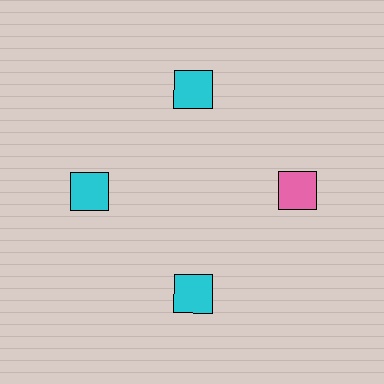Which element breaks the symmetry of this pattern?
The pink square at roughly the 3 o'clock position breaks the symmetry. All other shapes are cyan squares.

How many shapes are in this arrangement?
There are 4 shapes arranged in a ring pattern.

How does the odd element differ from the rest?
It has a different color: pink instead of cyan.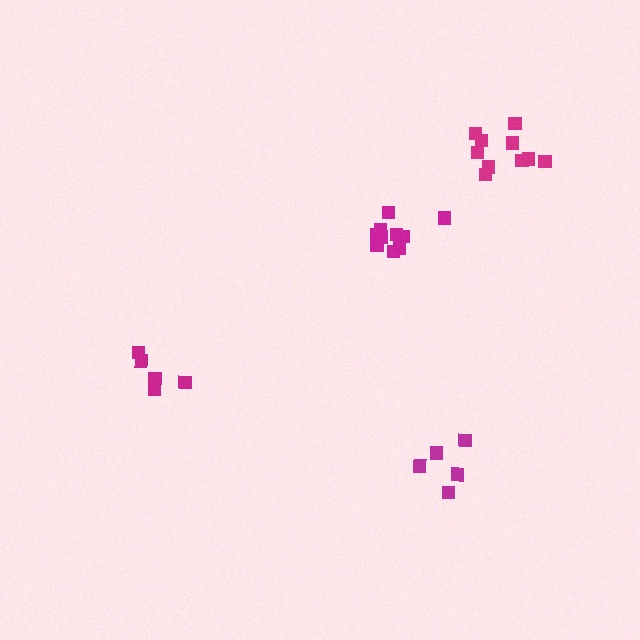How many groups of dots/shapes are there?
There are 4 groups.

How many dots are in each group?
Group 1: 5 dots, Group 2: 11 dots, Group 3: 5 dots, Group 4: 10 dots (31 total).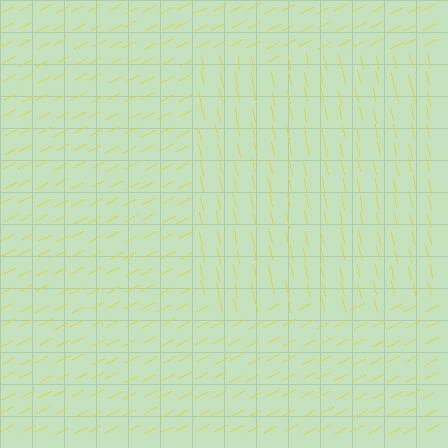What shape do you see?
I see a rectangle.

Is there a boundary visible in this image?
Yes, there is a texture boundary formed by a change in line orientation.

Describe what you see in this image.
The image is filled with small yellow line segments. A rectangle region in the image has lines oriented differently from the surrounding lines, creating a visible texture boundary.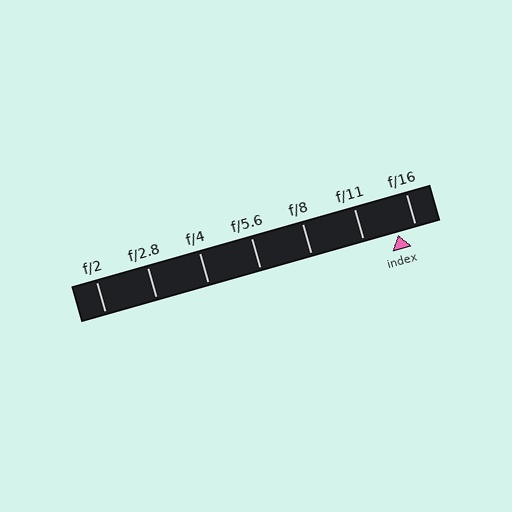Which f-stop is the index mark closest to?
The index mark is closest to f/16.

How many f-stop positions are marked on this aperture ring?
There are 7 f-stop positions marked.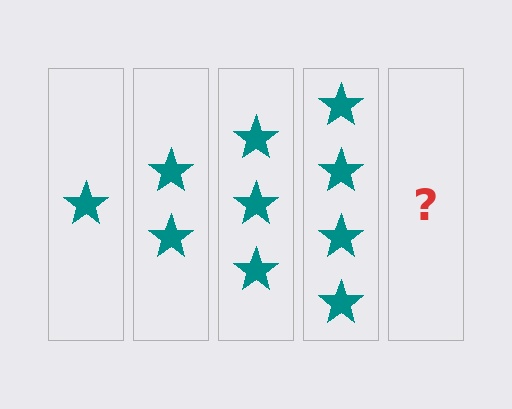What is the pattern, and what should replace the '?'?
The pattern is that each step adds one more star. The '?' should be 5 stars.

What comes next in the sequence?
The next element should be 5 stars.